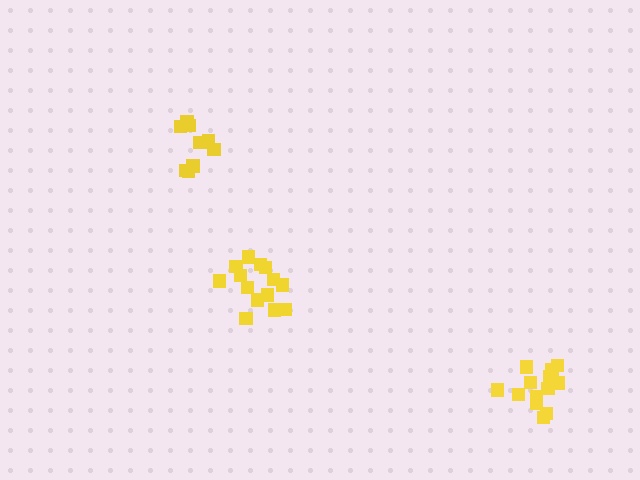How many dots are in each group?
Group 1: 9 dots, Group 2: 14 dots, Group 3: 13 dots (36 total).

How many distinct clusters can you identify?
There are 3 distinct clusters.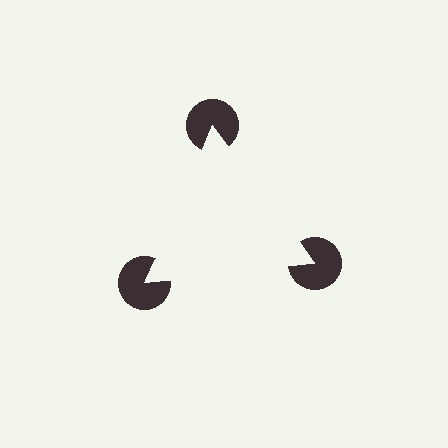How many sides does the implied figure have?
3 sides.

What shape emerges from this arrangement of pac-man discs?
An illusory triangle — its edges are inferred from the aligned wedge cuts in the pac-man discs, not physically drawn.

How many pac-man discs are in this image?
There are 3 — one at each vertex of the illusory triangle.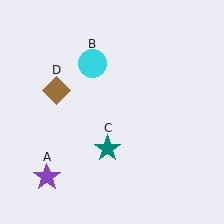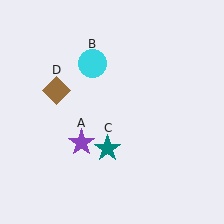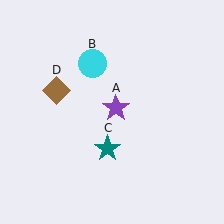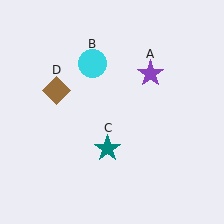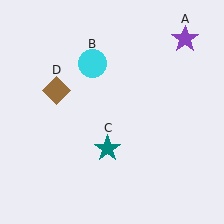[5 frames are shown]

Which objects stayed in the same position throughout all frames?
Cyan circle (object B) and teal star (object C) and brown diamond (object D) remained stationary.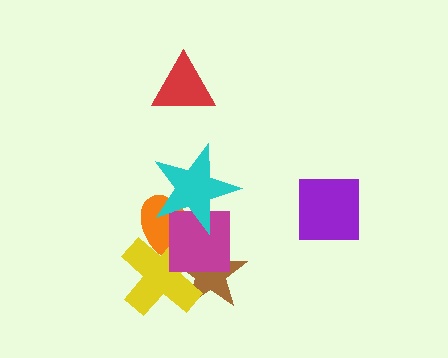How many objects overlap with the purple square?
0 objects overlap with the purple square.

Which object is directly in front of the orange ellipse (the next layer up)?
The brown star is directly in front of the orange ellipse.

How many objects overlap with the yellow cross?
3 objects overlap with the yellow cross.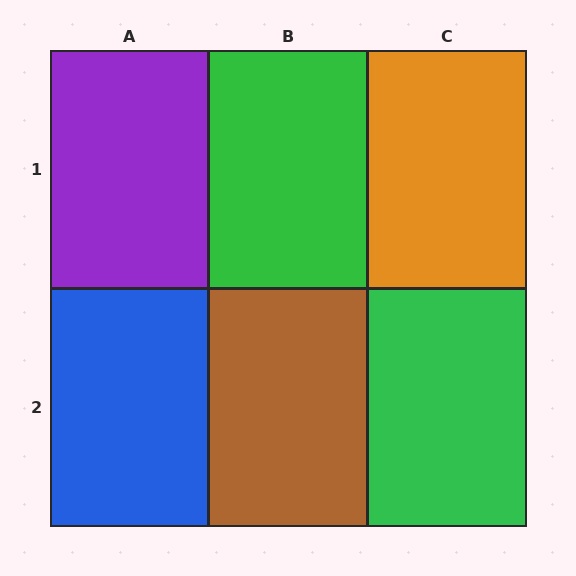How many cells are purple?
1 cell is purple.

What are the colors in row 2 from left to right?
Blue, brown, green.